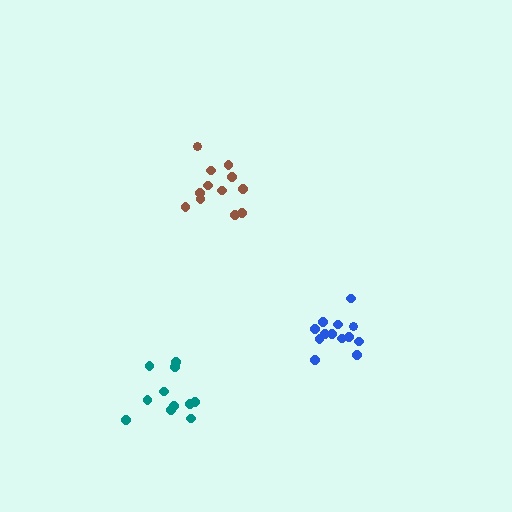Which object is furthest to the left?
The teal cluster is leftmost.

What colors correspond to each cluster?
The clusters are colored: blue, brown, teal.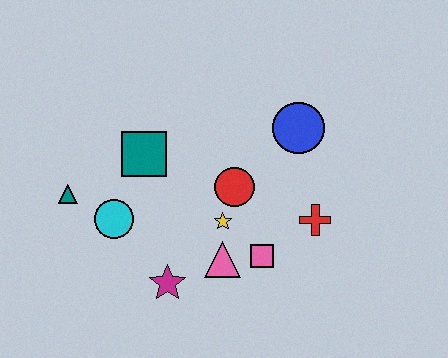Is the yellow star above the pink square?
Yes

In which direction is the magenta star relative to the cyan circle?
The magenta star is below the cyan circle.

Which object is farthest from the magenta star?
The blue circle is farthest from the magenta star.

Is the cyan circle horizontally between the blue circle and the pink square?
No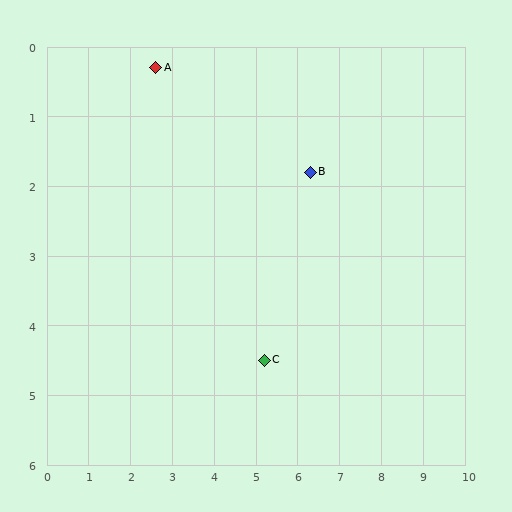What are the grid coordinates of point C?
Point C is at approximately (5.2, 4.5).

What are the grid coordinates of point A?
Point A is at approximately (2.6, 0.3).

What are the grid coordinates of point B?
Point B is at approximately (6.3, 1.8).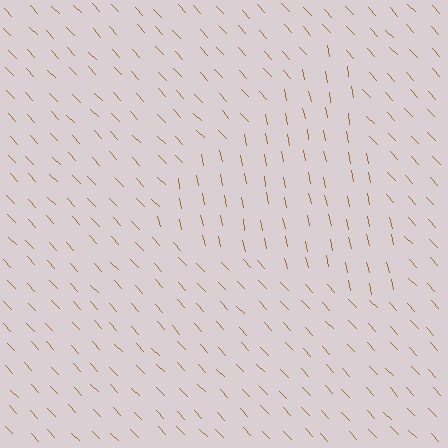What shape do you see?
I see a triangle.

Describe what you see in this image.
The image is filled with small brown line segments. A triangle region in the image has lines oriented differently from the surrounding lines, creating a visible texture boundary.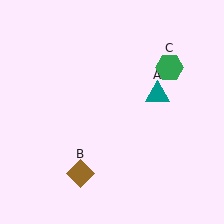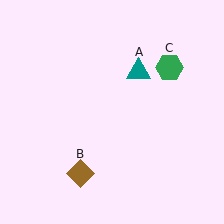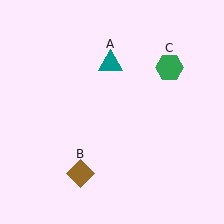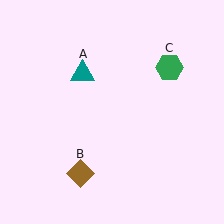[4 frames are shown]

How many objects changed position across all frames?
1 object changed position: teal triangle (object A).